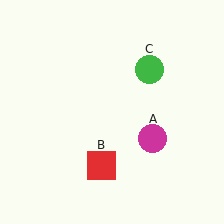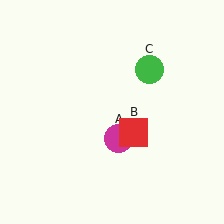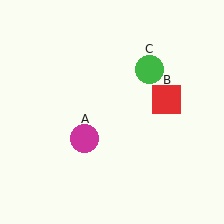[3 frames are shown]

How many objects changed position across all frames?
2 objects changed position: magenta circle (object A), red square (object B).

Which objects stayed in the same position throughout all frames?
Green circle (object C) remained stationary.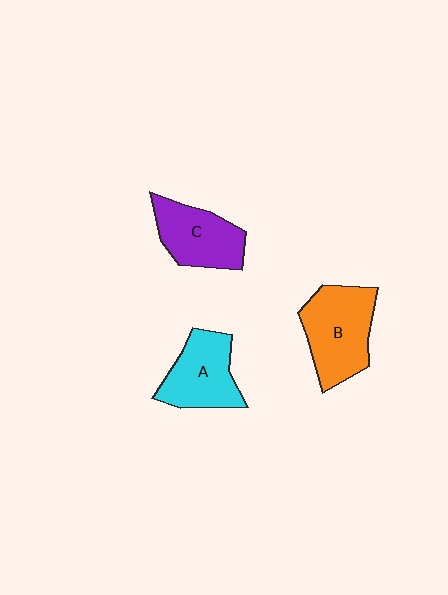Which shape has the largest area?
Shape B (orange).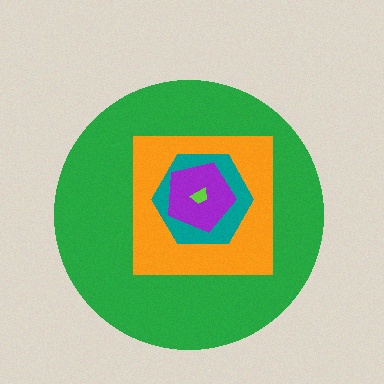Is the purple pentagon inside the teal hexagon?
Yes.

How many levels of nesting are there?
5.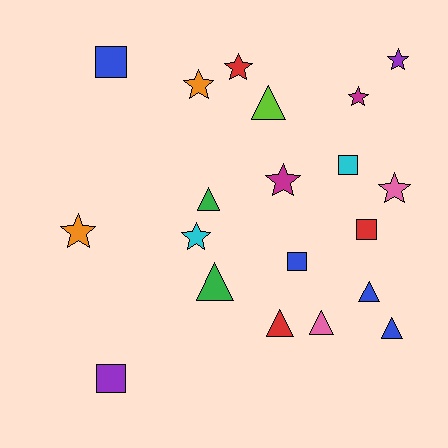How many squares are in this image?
There are 5 squares.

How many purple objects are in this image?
There are 2 purple objects.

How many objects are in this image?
There are 20 objects.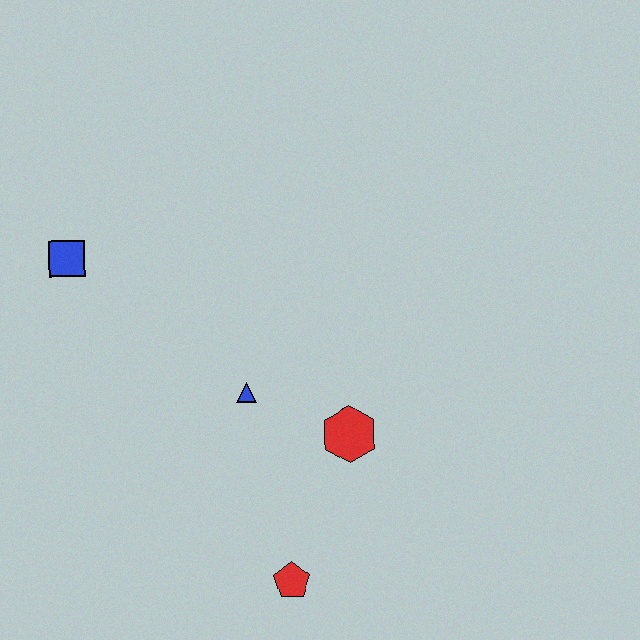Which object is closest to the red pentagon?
The red hexagon is closest to the red pentagon.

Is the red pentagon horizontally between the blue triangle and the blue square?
No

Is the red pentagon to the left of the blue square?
No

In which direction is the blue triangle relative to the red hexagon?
The blue triangle is to the left of the red hexagon.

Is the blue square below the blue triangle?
No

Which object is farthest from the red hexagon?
The blue square is farthest from the red hexagon.